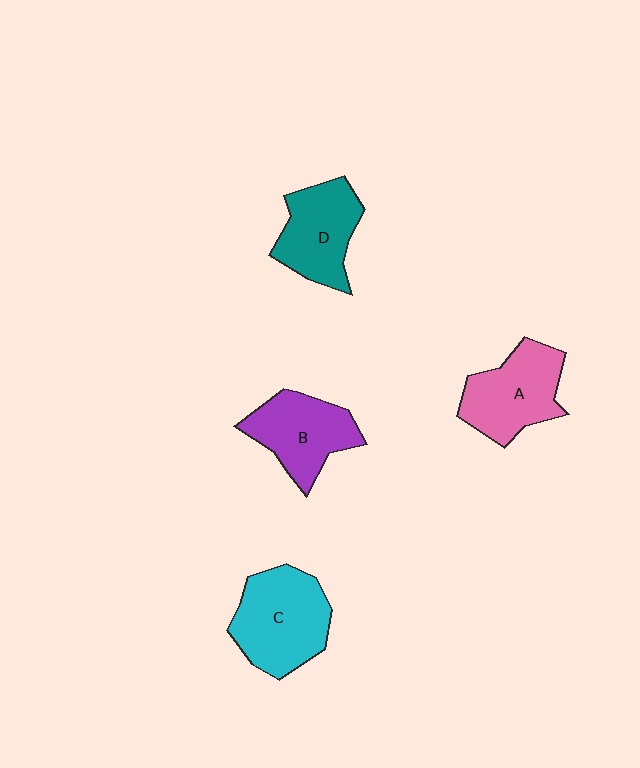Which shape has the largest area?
Shape C (cyan).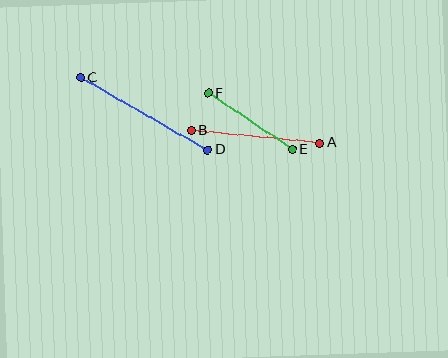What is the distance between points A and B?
The distance is approximately 129 pixels.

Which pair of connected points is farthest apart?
Points C and D are farthest apart.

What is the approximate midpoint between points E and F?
The midpoint is at approximately (250, 121) pixels.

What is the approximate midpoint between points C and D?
The midpoint is at approximately (144, 114) pixels.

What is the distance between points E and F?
The distance is approximately 101 pixels.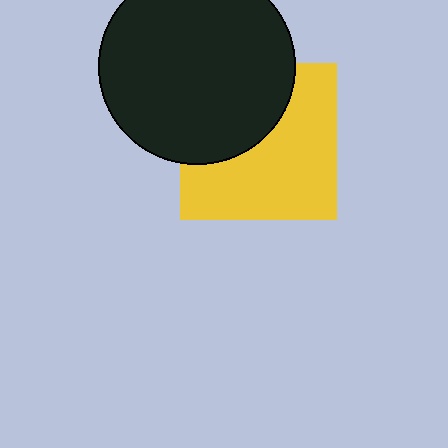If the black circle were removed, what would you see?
You would see the complete yellow square.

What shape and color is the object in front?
The object in front is a black circle.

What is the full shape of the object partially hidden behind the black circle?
The partially hidden object is a yellow square.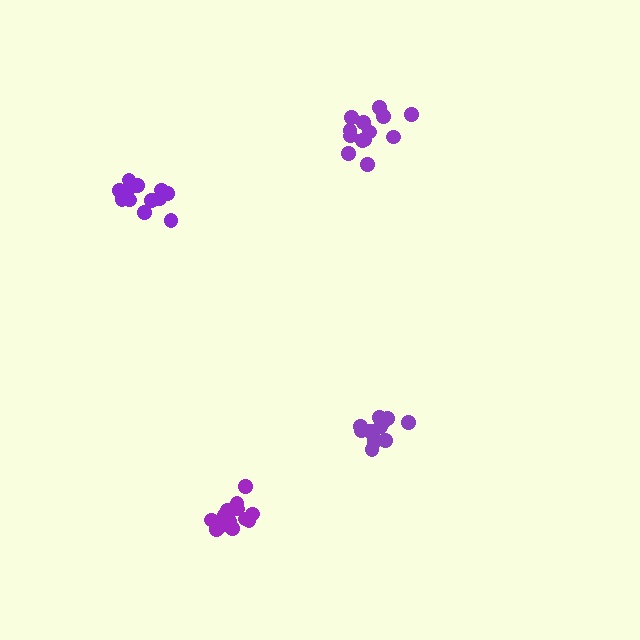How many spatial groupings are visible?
There are 4 spatial groupings.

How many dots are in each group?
Group 1: 12 dots, Group 2: 12 dots, Group 3: 15 dots, Group 4: 13 dots (52 total).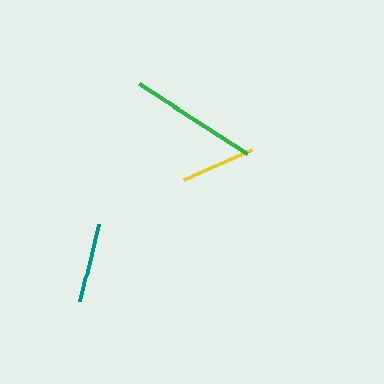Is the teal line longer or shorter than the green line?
The green line is longer than the teal line.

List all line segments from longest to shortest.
From longest to shortest: green, teal, yellow.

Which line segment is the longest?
The green line is the longest at approximately 129 pixels.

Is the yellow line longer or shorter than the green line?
The green line is longer than the yellow line.